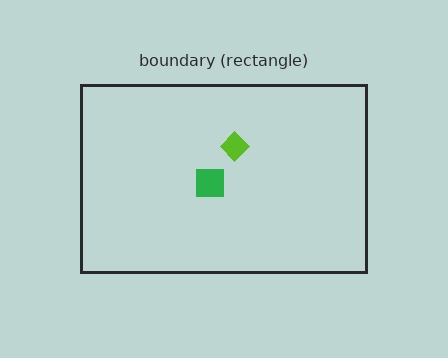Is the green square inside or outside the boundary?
Inside.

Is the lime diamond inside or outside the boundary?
Inside.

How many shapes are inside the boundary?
2 inside, 0 outside.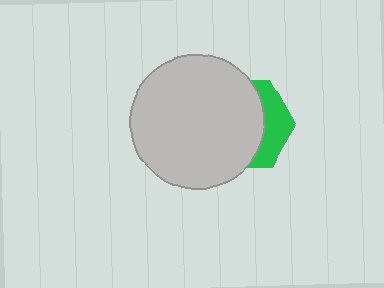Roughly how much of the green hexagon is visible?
A small part of it is visible (roughly 31%).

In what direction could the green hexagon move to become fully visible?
The green hexagon could move right. That would shift it out from behind the light gray circle entirely.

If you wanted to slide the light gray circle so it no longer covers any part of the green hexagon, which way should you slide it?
Slide it left — that is the most direct way to separate the two shapes.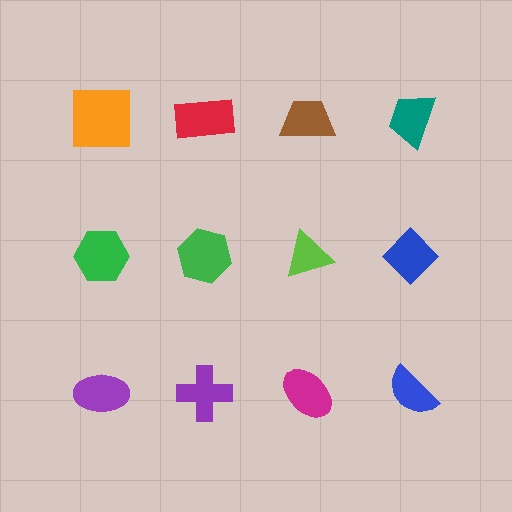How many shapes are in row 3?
4 shapes.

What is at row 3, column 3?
A magenta ellipse.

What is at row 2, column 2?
A green hexagon.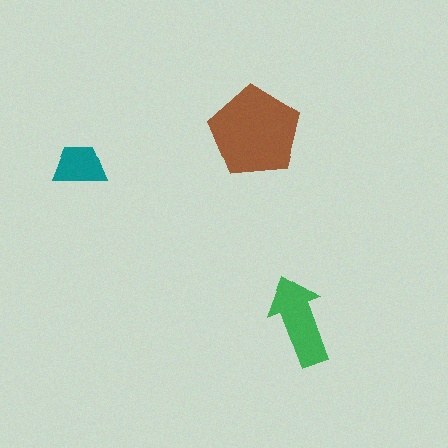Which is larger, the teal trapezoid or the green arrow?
The green arrow.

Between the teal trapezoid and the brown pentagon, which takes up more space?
The brown pentagon.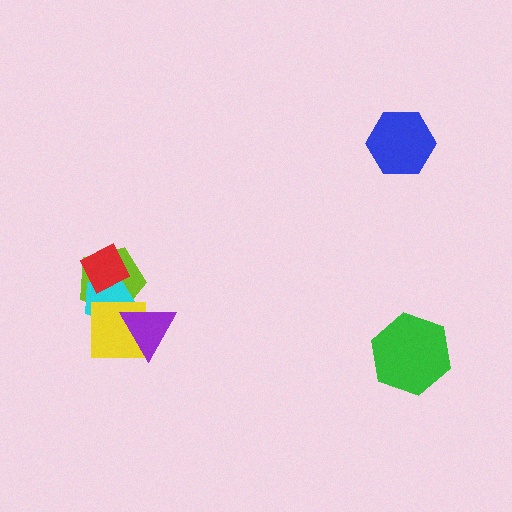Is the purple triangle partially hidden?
No, no other shape covers it.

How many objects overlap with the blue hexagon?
0 objects overlap with the blue hexagon.